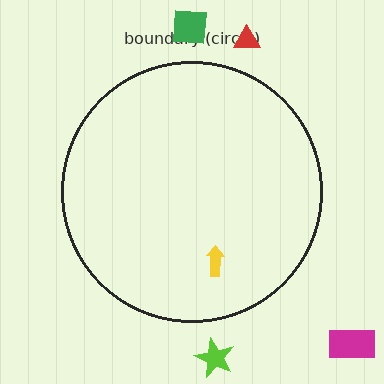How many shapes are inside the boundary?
1 inside, 4 outside.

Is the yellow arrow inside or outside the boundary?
Inside.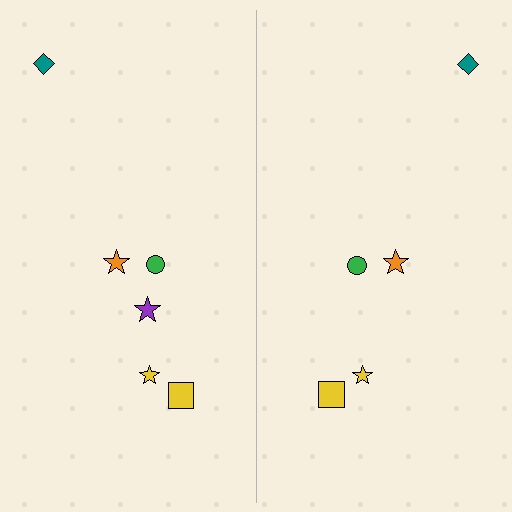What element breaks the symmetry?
A purple star is missing from the right side.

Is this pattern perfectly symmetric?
No, the pattern is not perfectly symmetric. A purple star is missing from the right side.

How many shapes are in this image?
There are 11 shapes in this image.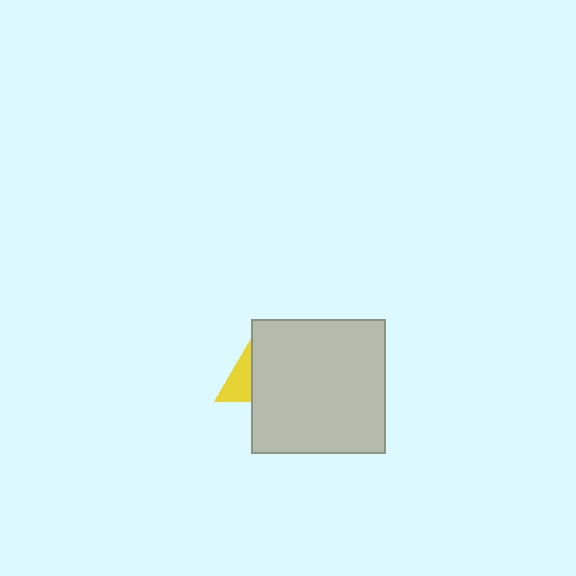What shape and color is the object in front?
The object in front is a light gray square.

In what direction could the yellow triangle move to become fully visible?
The yellow triangle could move left. That would shift it out from behind the light gray square entirely.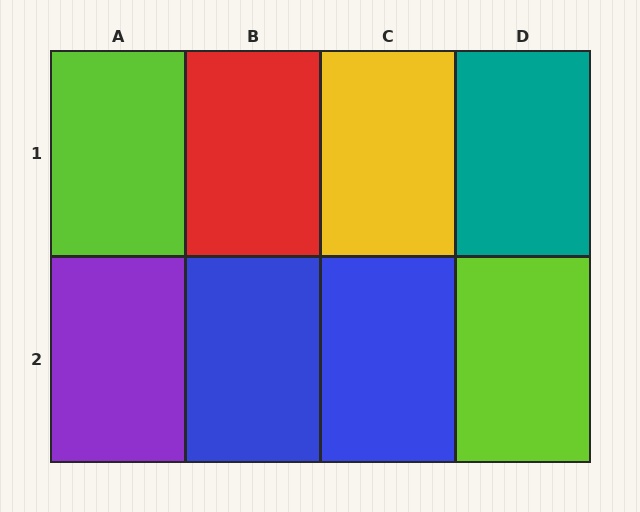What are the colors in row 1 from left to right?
Lime, red, yellow, teal.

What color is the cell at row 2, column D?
Lime.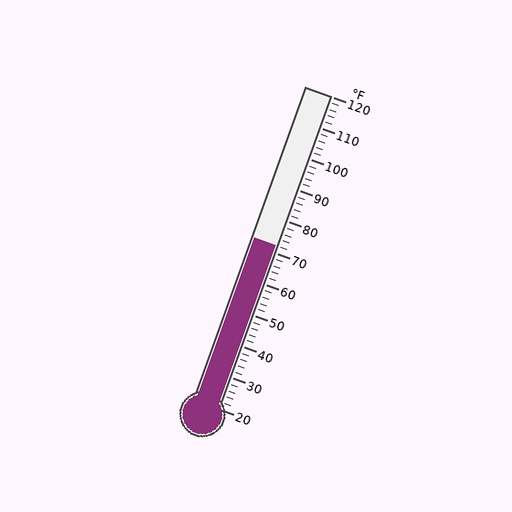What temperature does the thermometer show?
The thermometer shows approximately 72°F.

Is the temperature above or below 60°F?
The temperature is above 60°F.